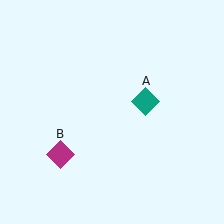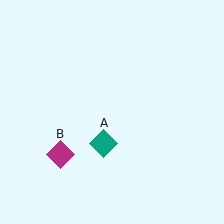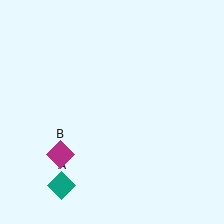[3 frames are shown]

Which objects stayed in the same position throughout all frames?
Magenta diamond (object B) remained stationary.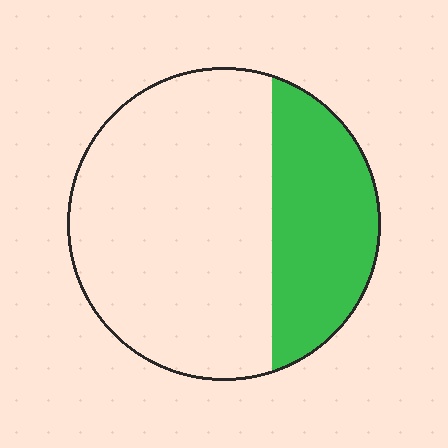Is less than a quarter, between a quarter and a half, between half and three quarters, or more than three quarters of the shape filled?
Between a quarter and a half.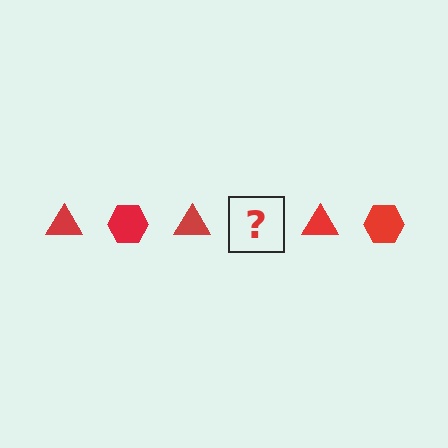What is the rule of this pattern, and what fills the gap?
The rule is that the pattern cycles through triangle, hexagon shapes in red. The gap should be filled with a red hexagon.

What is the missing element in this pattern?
The missing element is a red hexagon.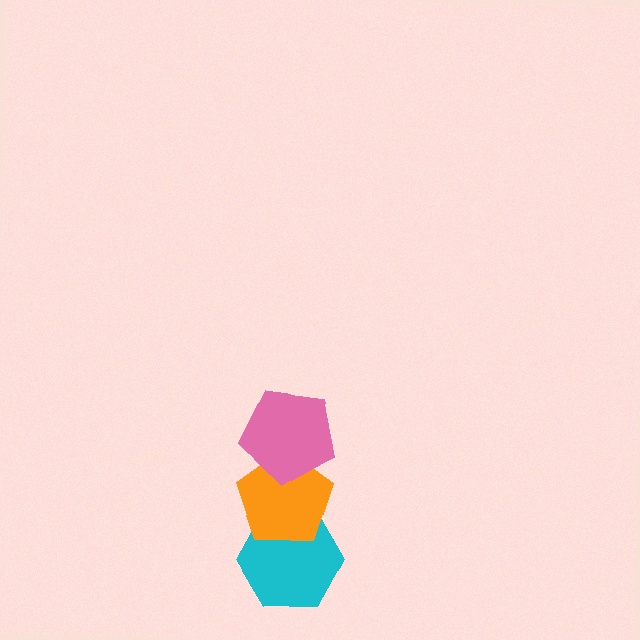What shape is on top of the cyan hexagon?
The orange pentagon is on top of the cyan hexagon.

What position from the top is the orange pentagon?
The orange pentagon is 2nd from the top.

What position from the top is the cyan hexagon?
The cyan hexagon is 3rd from the top.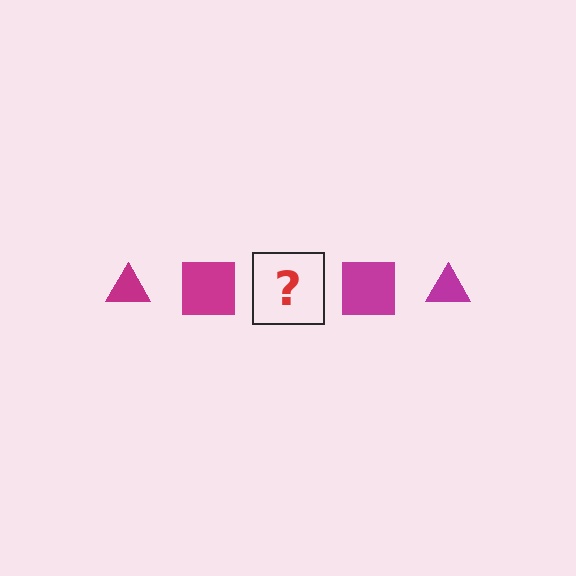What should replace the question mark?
The question mark should be replaced with a magenta triangle.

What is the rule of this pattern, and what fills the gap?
The rule is that the pattern cycles through triangle, square shapes in magenta. The gap should be filled with a magenta triangle.